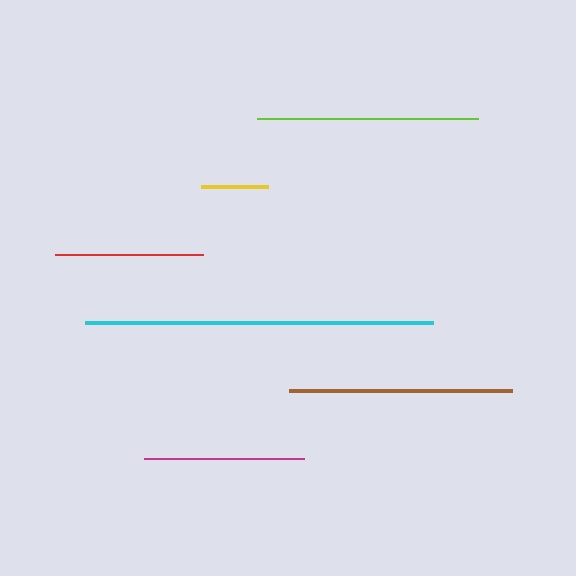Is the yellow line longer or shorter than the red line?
The red line is longer than the yellow line.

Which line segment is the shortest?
The yellow line is the shortest at approximately 67 pixels.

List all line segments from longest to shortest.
From longest to shortest: cyan, brown, lime, magenta, red, yellow.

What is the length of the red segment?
The red segment is approximately 148 pixels long.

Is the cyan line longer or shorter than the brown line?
The cyan line is longer than the brown line.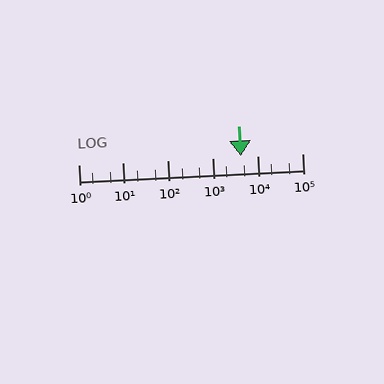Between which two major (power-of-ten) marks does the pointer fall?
The pointer is between 1000 and 10000.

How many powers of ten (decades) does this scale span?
The scale spans 5 decades, from 1 to 100000.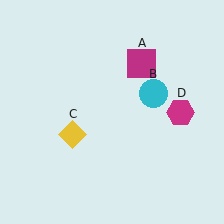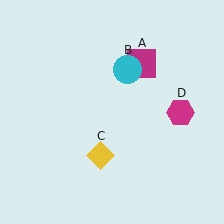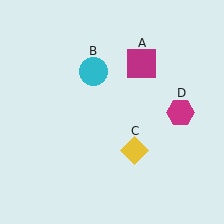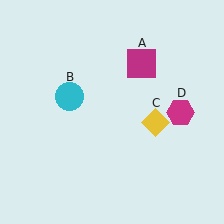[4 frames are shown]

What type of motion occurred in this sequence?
The cyan circle (object B), yellow diamond (object C) rotated counterclockwise around the center of the scene.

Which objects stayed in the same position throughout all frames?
Magenta square (object A) and magenta hexagon (object D) remained stationary.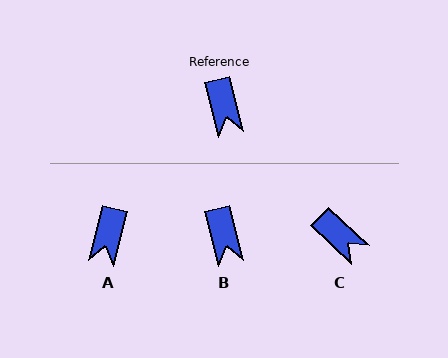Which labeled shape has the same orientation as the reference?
B.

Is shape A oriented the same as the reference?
No, it is off by about 28 degrees.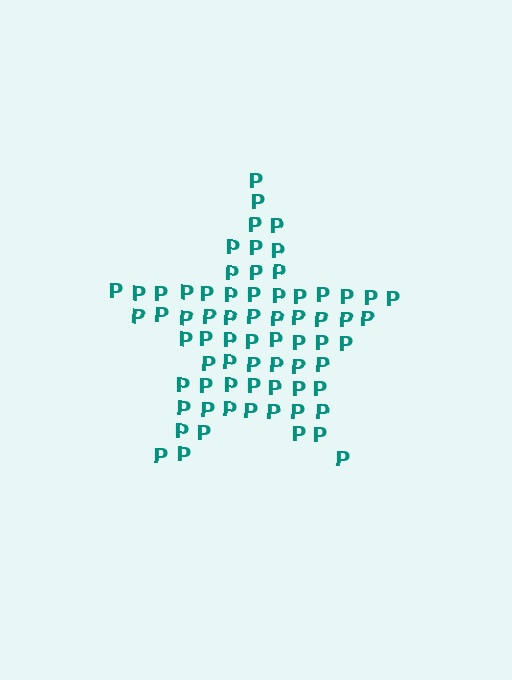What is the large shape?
The large shape is a star.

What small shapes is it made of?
It is made of small letter P's.